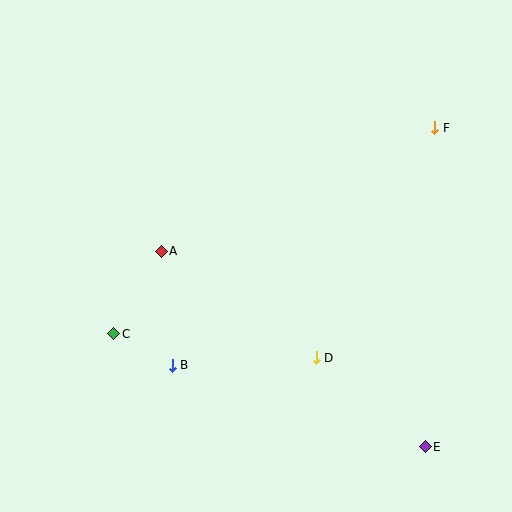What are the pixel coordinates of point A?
Point A is at (161, 251).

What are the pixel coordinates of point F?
Point F is at (435, 128).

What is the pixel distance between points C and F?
The distance between C and F is 381 pixels.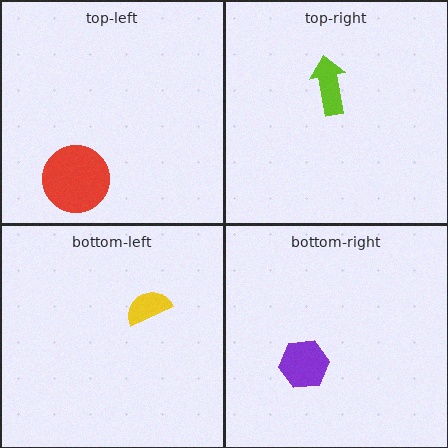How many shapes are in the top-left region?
1.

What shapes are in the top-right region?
The lime arrow.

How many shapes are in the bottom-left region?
1.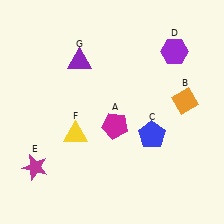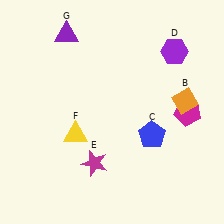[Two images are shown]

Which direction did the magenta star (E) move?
The magenta star (E) moved right.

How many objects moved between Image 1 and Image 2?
3 objects moved between the two images.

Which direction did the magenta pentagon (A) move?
The magenta pentagon (A) moved right.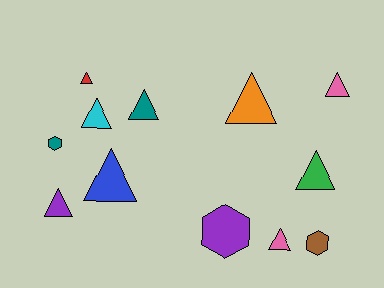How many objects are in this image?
There are 12 objects.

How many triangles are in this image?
There are 9 triangles.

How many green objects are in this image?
There is 1 green object.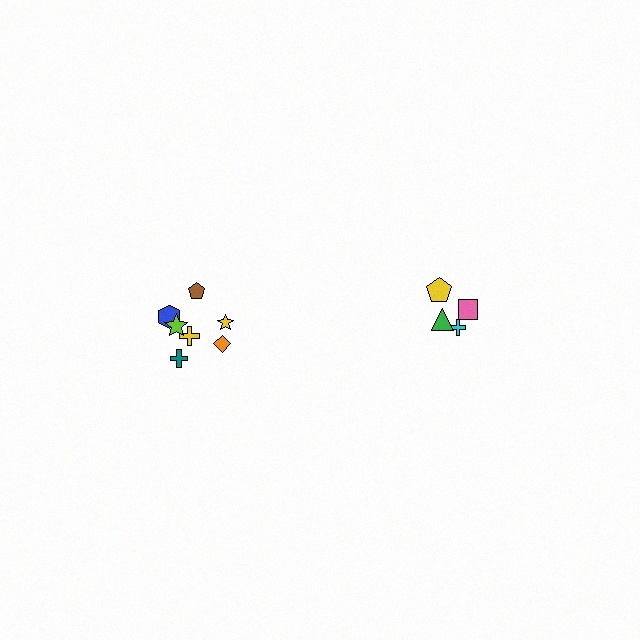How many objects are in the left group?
There are 7 objects.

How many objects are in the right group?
There are 4 objects.